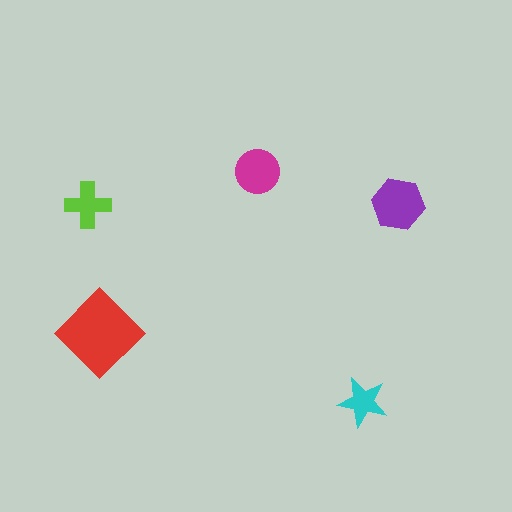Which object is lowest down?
The cyan star is bottommost.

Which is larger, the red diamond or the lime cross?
The red diamond.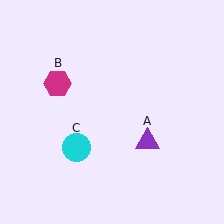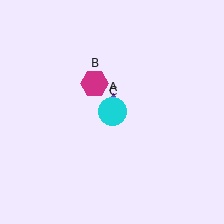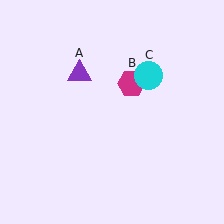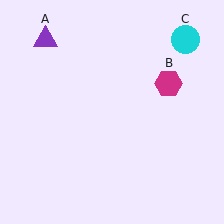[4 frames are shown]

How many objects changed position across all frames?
3 objects changed position: purple triangle (object A), magenta hexagon (object B), cyan circle (object C).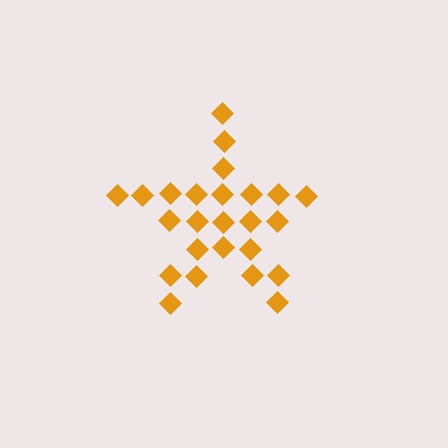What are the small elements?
The small elements are diamonds.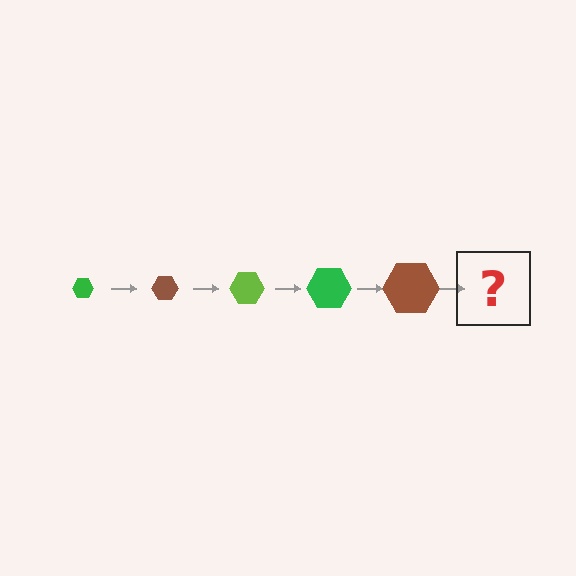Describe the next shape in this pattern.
It should be a lime hexagon, larger than the previous one.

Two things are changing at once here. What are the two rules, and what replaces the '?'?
The two rules are that the hexagon grows larger each step and the color cycles through green, brown, and lime. The '?' should be a lime hexagon, larger than the previous one.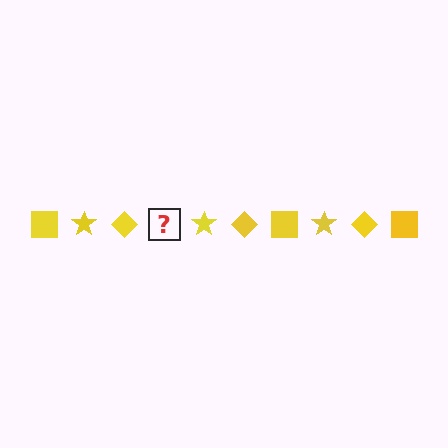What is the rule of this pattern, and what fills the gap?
The rule is that the pattern cycles through square, star, diamond shapes in yellow. The gap should be filled with a yellow square.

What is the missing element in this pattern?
The missing element is a yellow square.